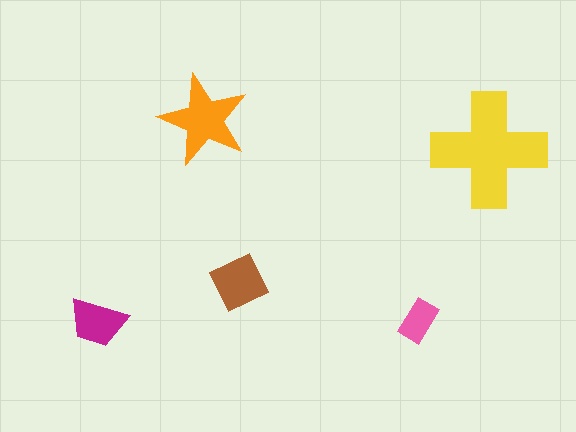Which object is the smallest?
The pink rectangle.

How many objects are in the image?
There are 5 objects in the image.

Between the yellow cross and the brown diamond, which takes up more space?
The yellow cross.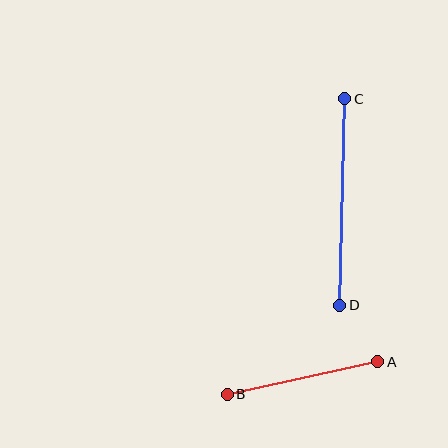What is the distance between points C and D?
The distance is approximately 207 pixels.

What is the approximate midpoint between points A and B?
The midpoint is at approximately (303, 378) pixels.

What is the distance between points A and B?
The distance is approximately 154 pixels.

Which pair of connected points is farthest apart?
Points C and D are farthest apart.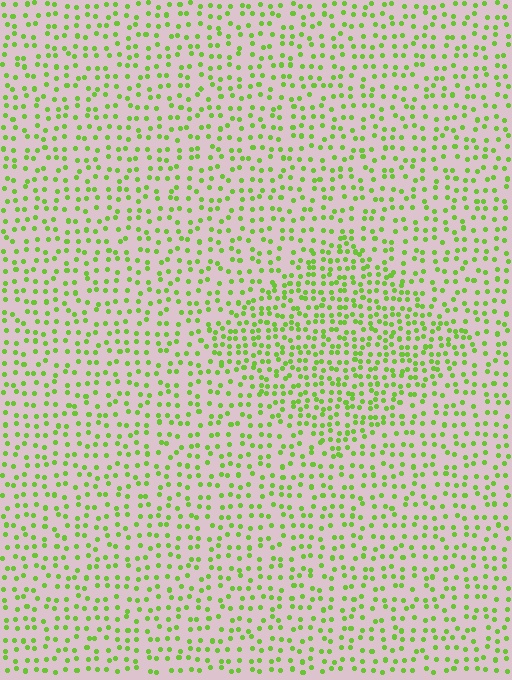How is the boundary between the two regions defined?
The boundary is defined by a change in element density (approximately 1.7x ratio). All elements are the same color, size, and shape.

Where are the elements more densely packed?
The elements are more densely packed inside the diamond boundary.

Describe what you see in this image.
The image contains small lime elements arranged at two different densities. A diamond-shaped region is visible where the elements are more densely packed than the surrounding area.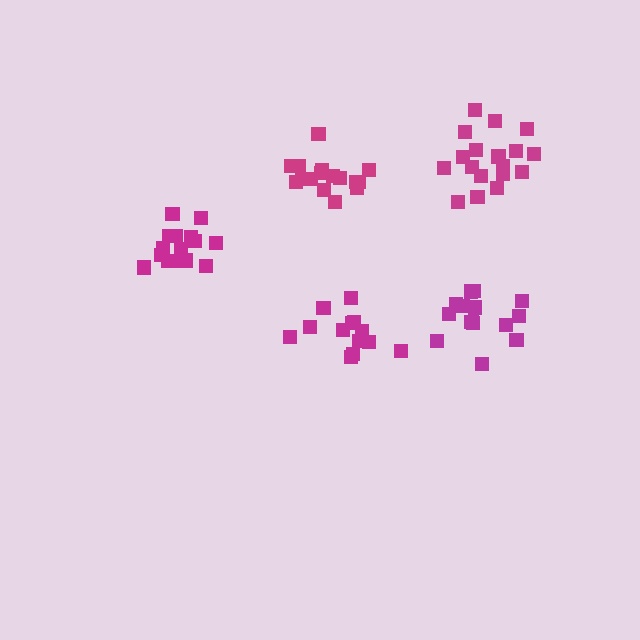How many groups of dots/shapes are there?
There are 5 groups.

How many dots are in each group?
Group 1: 13 dots, Group 2: 18 dots, Group 3: 14 dots, Group 4: 15 dots, Group 5: 16 dots (76 total).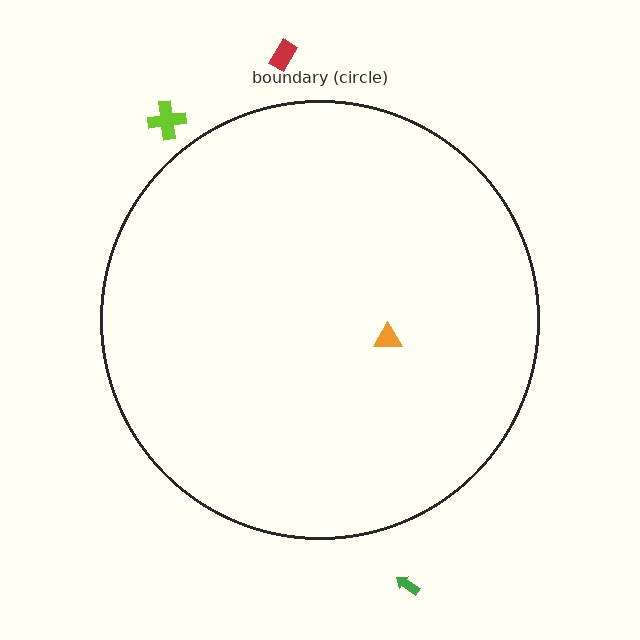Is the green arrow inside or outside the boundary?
Outside.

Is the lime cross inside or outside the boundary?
Outside.